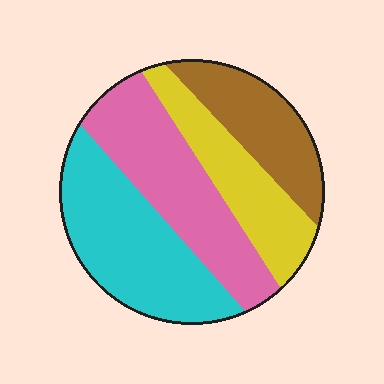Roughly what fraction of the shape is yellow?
Yellow covers 20% of the shape.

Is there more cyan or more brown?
Cyan.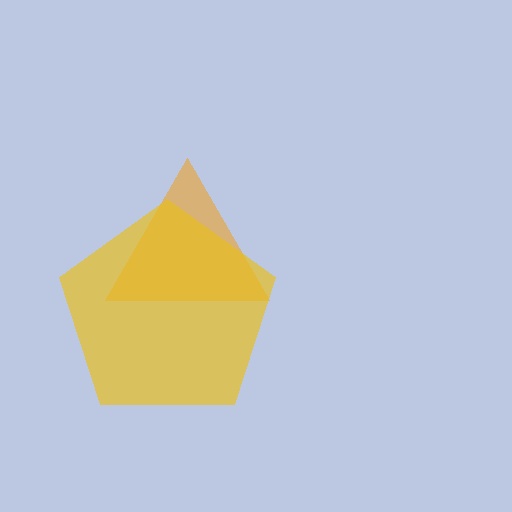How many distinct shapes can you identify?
There are 2 distinct shapes: an orange triangle, a yellow pentagon.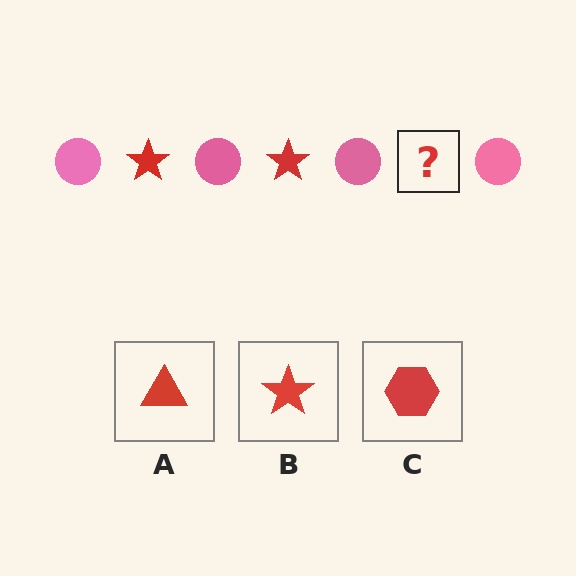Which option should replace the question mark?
Option B.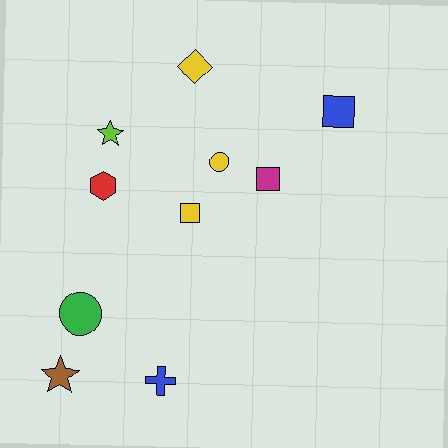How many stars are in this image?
There are 2 stars.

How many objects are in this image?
There are 10 objects.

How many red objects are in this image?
There is 1 red object.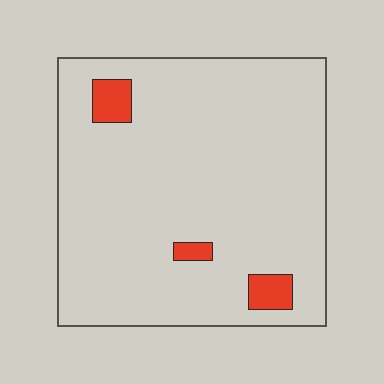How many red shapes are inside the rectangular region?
3.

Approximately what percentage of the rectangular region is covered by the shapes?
Approximately 5%.